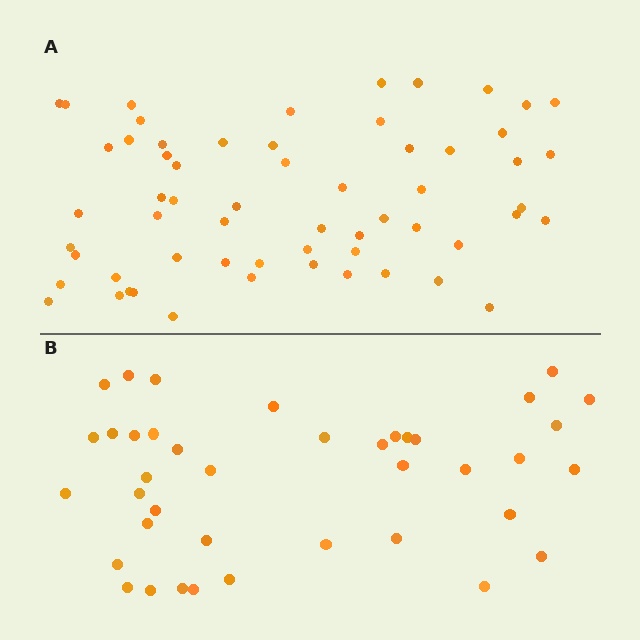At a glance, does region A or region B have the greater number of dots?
Region A (the top region) has more dots.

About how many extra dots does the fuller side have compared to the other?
Region A has approximately 20 more dots than region B.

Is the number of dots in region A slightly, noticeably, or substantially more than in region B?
Region A has substantially more. The ratio is roughly 1.5 to 1.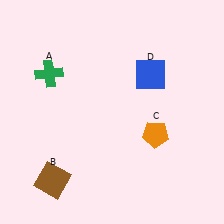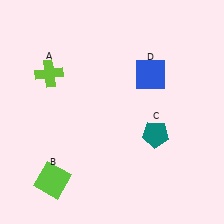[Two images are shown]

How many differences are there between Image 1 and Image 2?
There are 3 differences between the two images.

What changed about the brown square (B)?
In Image 1, B is brown. In Image 2, it changed to lime.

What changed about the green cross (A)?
In Image 1, A is green. In Image 2, it changed to lime.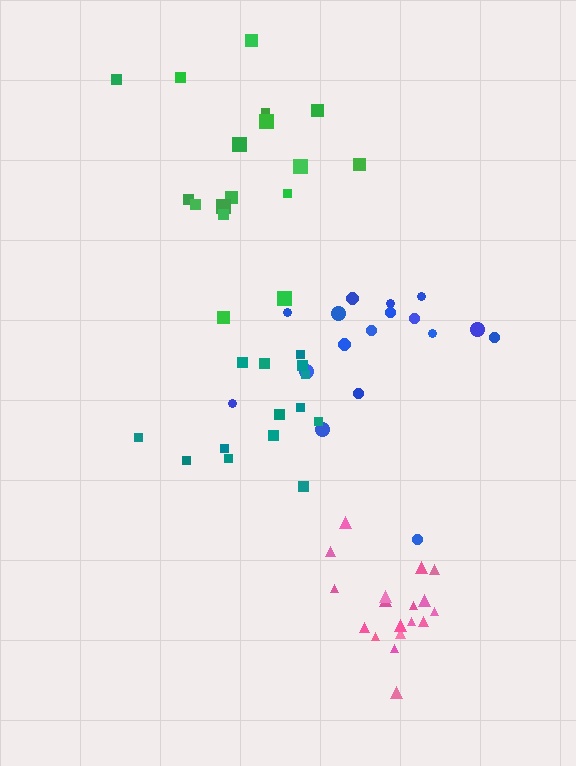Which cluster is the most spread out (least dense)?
Green.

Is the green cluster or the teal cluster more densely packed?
Teal.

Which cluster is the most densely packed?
Pink.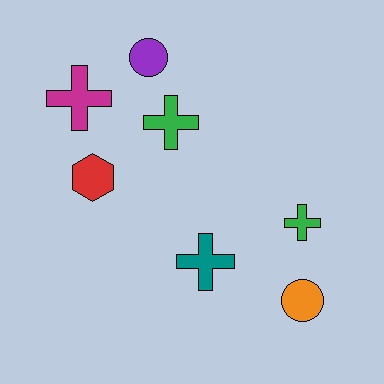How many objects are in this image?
There are 7 objects.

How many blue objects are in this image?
There are no blue objects.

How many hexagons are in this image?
There is 1 hexagon.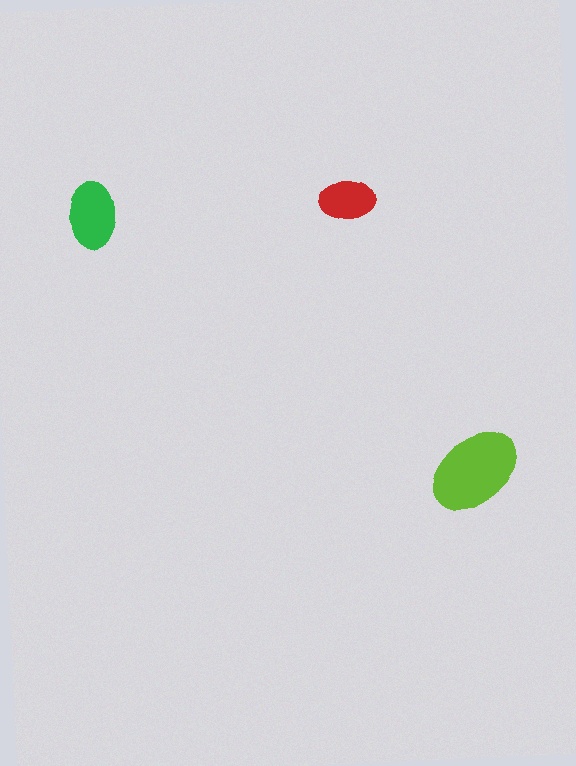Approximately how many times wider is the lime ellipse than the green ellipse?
About 1.5 times wider.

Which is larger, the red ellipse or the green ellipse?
The green one.